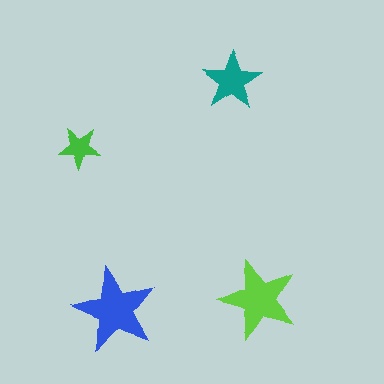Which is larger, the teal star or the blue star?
The blue one.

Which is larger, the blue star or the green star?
The blue one.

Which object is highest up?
The teal star is topmost.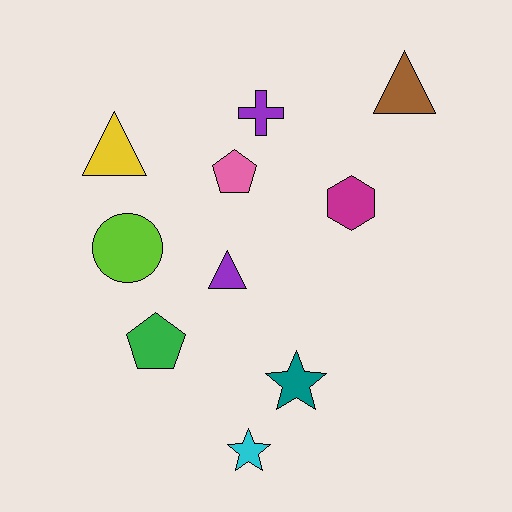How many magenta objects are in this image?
There is 1 magenta object.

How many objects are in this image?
There are 10 objects.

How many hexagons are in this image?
There is 1 hexagon.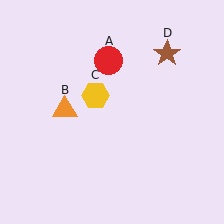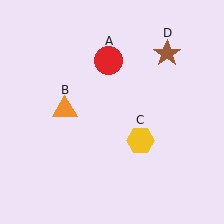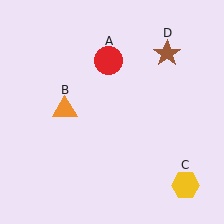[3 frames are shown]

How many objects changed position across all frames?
1 object changed position: yellow hexagon (object C).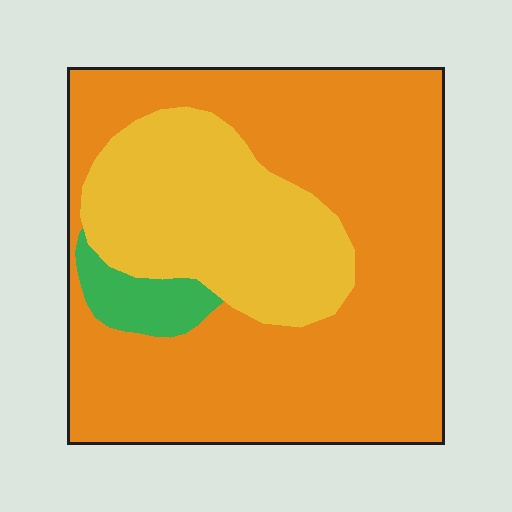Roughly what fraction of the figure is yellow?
Yellow covers roughly 25% of the figure.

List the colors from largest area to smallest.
From largest to smallest: orange, yellow, green.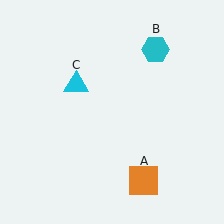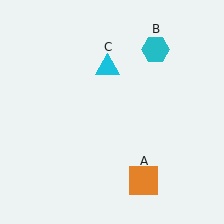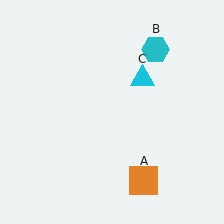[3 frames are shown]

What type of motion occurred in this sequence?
The cyan triangle (object C) rotated clockwise around the center of the scene.